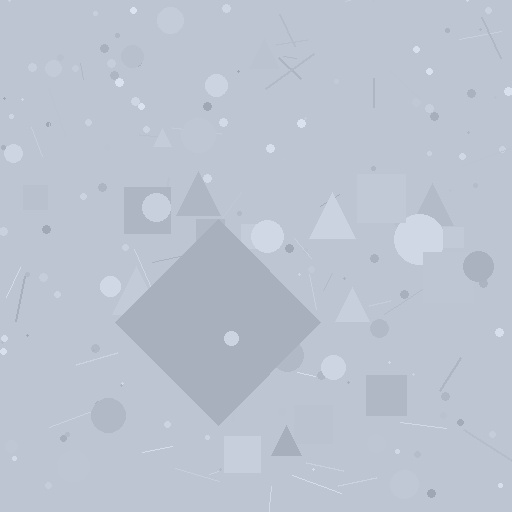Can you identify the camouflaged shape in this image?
The camouflaged shape is a diamond.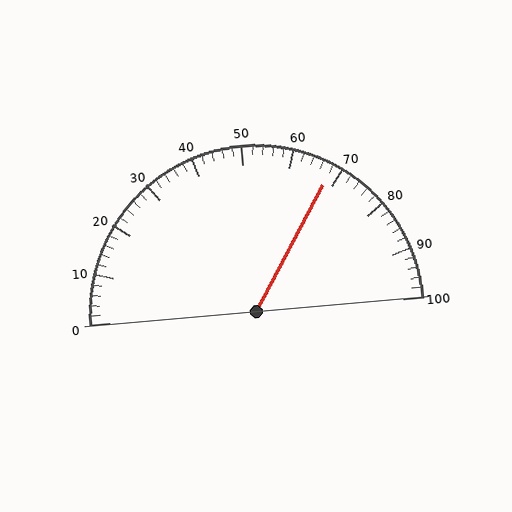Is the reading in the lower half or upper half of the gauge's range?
The reading is in the upper half of the range (0 to 100).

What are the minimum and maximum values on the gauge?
The gauge ranges from 0 to 100.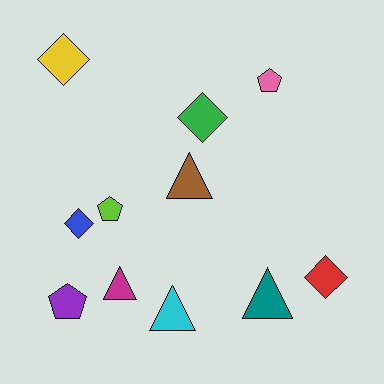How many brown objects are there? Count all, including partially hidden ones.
There is 1 brown object.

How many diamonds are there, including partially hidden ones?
There are 4 diamonds.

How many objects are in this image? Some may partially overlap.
There are 11 objects.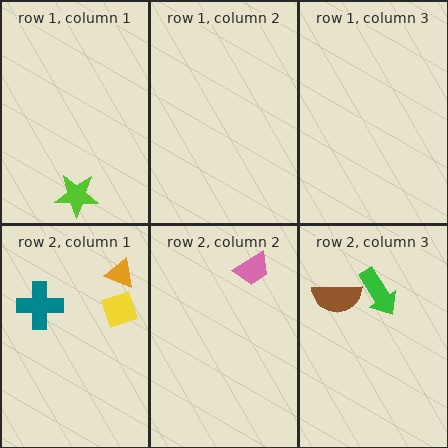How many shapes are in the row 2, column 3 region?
2.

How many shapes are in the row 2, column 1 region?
3.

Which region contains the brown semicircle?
The row 2, column 3 region.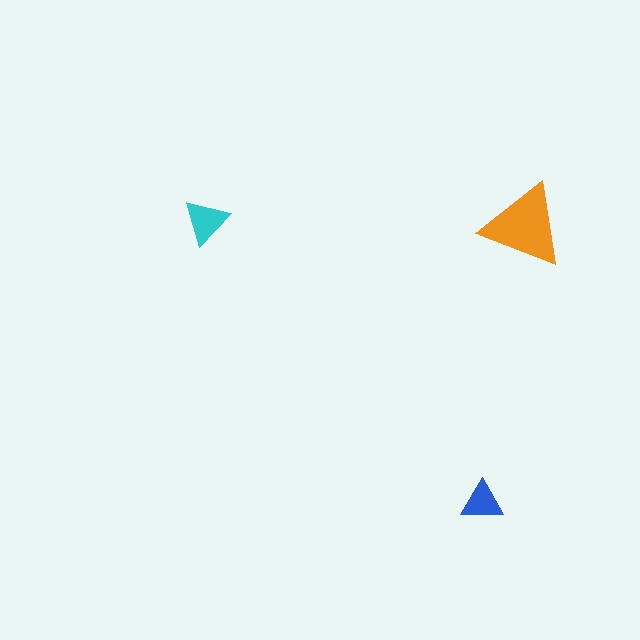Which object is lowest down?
The blue triangle is bottommost.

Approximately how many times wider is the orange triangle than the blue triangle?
About 2 times wider.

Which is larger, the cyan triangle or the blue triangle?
The cyan one.